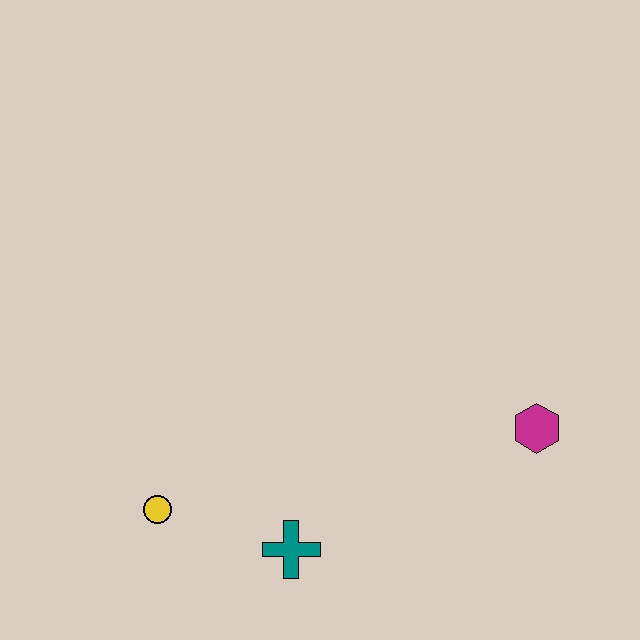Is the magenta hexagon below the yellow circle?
No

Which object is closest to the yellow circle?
The teal cross is closest to the yellow circle.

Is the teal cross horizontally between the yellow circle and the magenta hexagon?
Yes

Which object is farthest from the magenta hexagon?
The yellow circle is farthest from the magenta hexagon.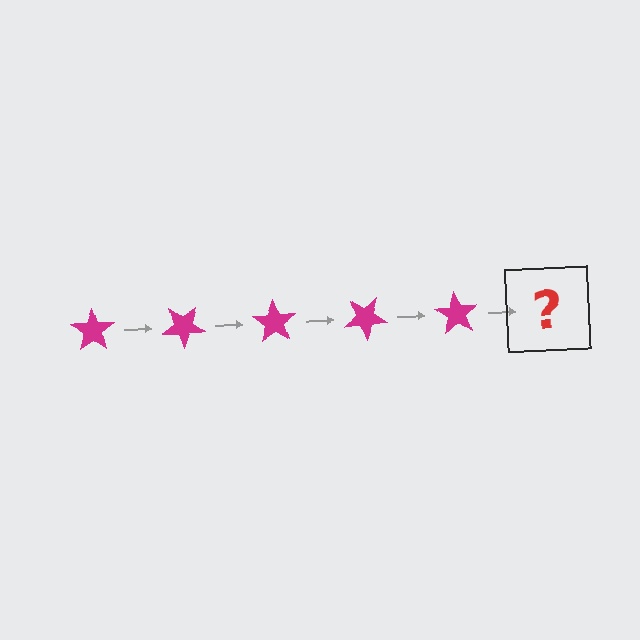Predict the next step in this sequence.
The next step is a magenta star rotated 175 degrees.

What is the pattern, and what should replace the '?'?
The pattern is that the star rotates 35 degrees each step. The '?' should be a magenta star rotated 175 degrees.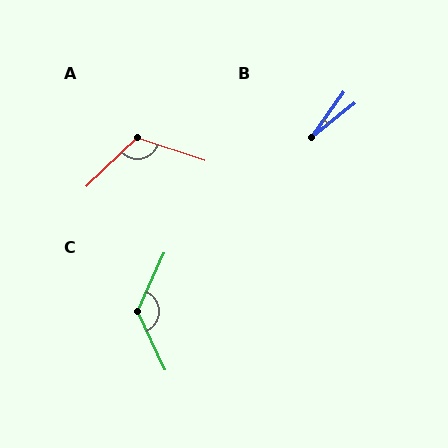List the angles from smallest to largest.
B (16°), A (118°), C (131°).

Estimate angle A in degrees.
Approximately 118 degrees.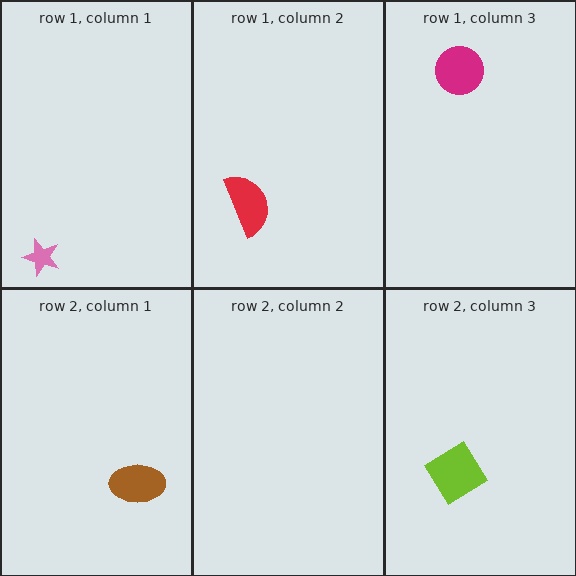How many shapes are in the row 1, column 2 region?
1.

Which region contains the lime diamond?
The row 2, column 3 region.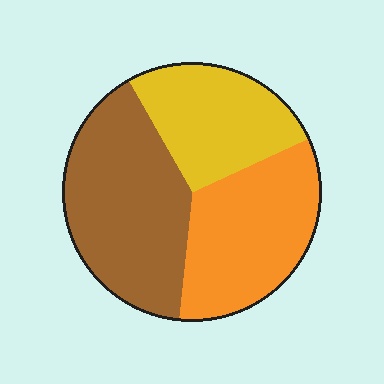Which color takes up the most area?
Brown, at roughly 40%.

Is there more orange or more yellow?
Orange.